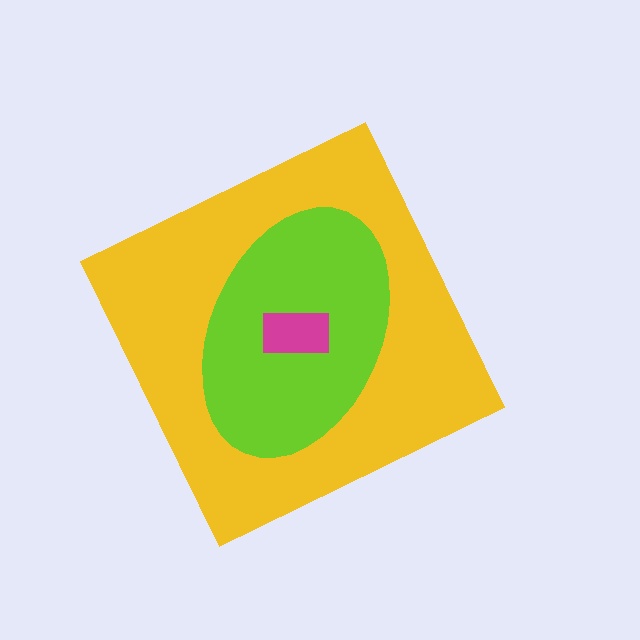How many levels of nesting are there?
3.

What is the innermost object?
The magenta rectangle.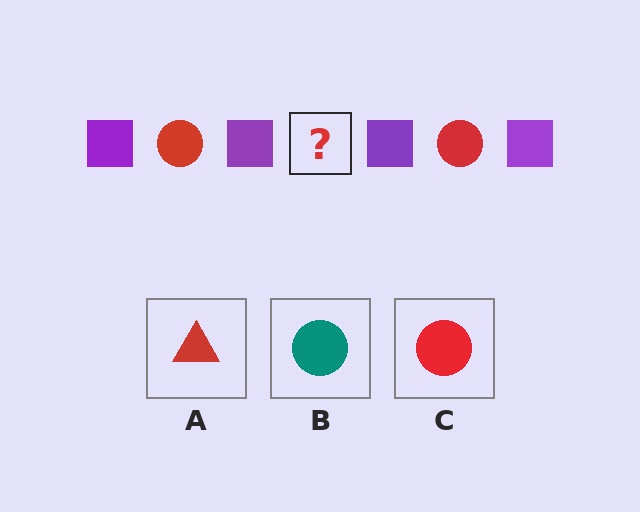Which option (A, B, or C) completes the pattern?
C.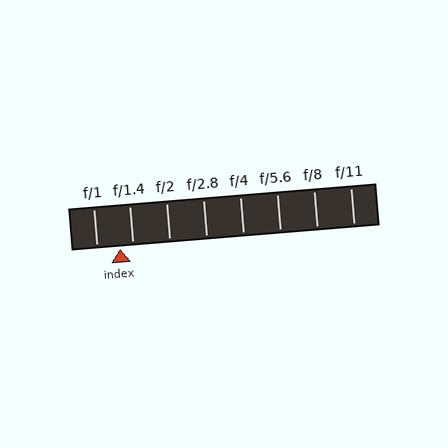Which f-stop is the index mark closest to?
The index mark is closest to f/1.4.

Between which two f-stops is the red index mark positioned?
The index mark is between f/1 and f/1.4.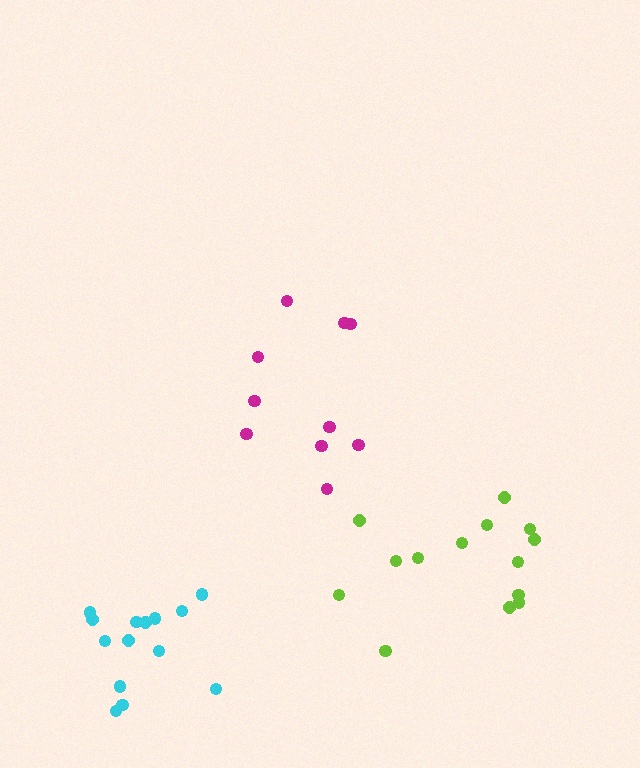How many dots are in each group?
Group 1: 14 dots, Group 2: 10 dots, Group 3: 14 dots (38 total).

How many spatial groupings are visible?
There are 3 spatial groupings.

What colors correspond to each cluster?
The clusters are colored: lime, magenta, cyan.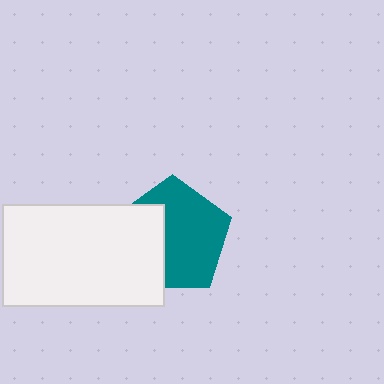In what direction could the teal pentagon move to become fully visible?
The teal pentagon could move right. That would shift it out from behind the white rectangle entirely.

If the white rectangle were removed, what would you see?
You would see the complete teal pentagon.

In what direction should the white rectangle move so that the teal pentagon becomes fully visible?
The white rectangle should move left. That is the shortest direction to clear the overlap and leave the teal pentagon fully visible.